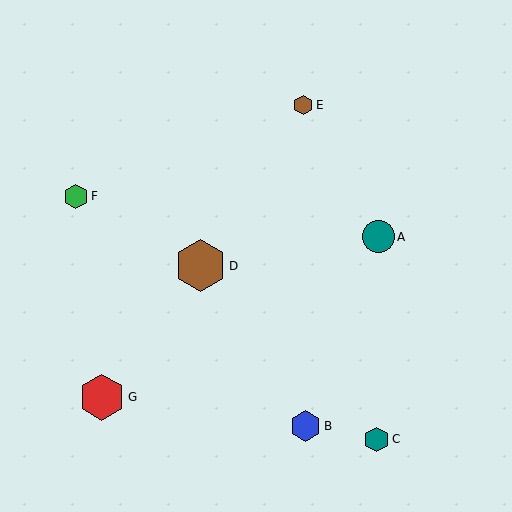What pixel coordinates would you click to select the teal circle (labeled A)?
Click at (378, 237) to select the teal circle A.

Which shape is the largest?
The brown hexagon (labeled D) is the largest.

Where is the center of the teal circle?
The center of the teal circle is at (378, 237).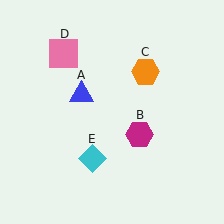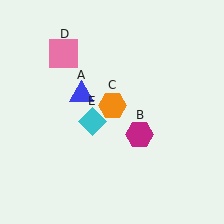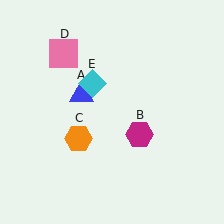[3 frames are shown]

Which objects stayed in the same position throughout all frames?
Blue triangle (object A) and magenta hexagon (object B) and pink square (object D) remained stationary.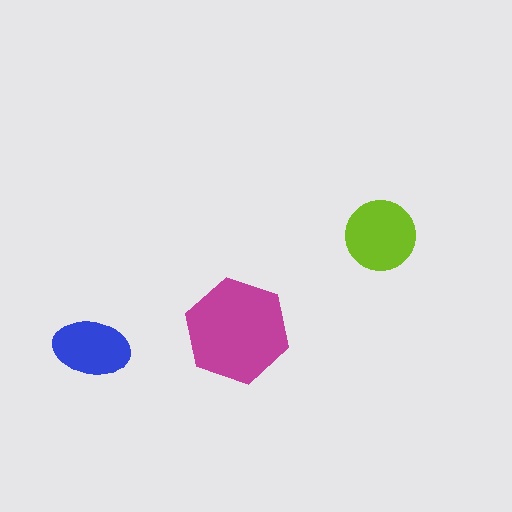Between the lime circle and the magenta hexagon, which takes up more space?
The magenta hexagon.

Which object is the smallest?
The blue ellipse.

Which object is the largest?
The magenta hexagon.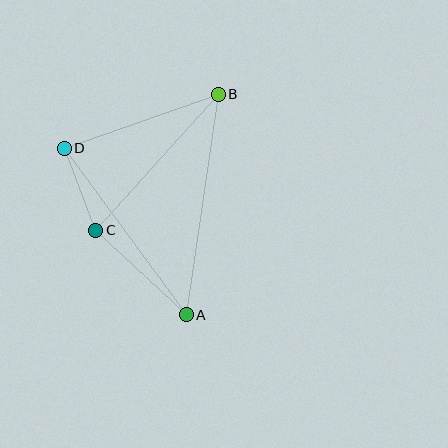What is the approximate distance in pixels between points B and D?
The distance between B and D is approximately 163 pixels.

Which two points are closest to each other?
Points C and D are closest to each other.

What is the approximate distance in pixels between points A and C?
The distance between A and C is approximately 124 pixels.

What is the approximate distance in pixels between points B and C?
The distance between B and C is approximately 183 pixels.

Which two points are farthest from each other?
Points A and B are farthest from each other.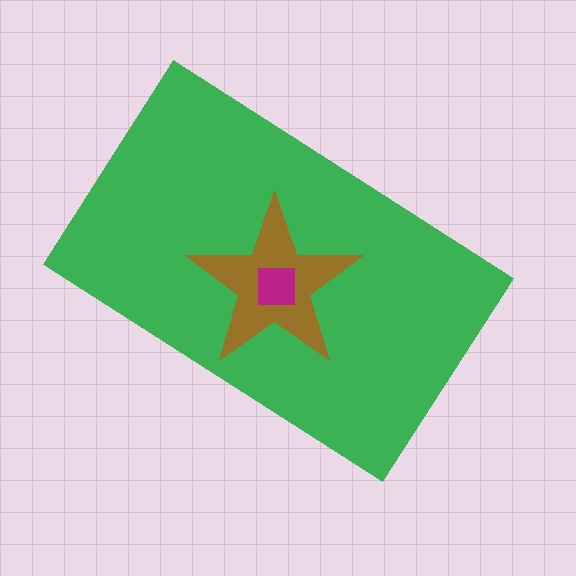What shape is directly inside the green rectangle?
The brown star.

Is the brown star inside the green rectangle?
Yes.